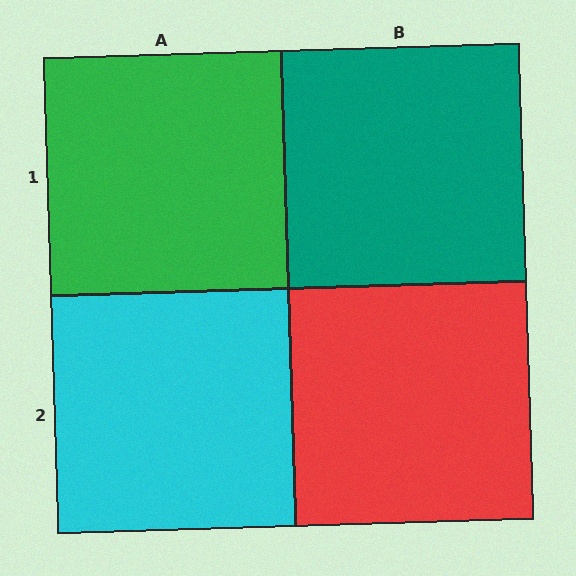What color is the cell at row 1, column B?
Teal.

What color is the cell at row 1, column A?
Green.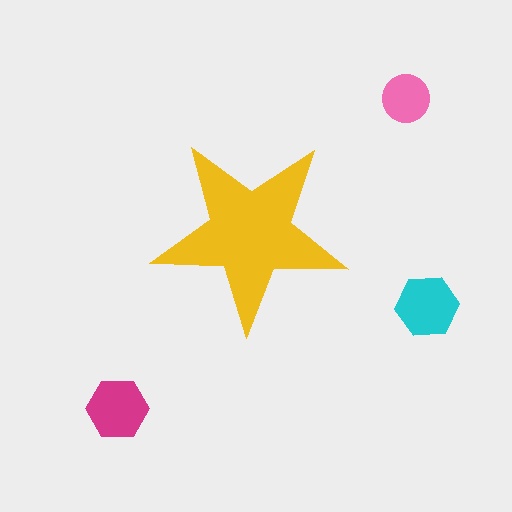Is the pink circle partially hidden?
No, the pink circle is fully visible.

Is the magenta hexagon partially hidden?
No, the magenta hexagon is fully visible.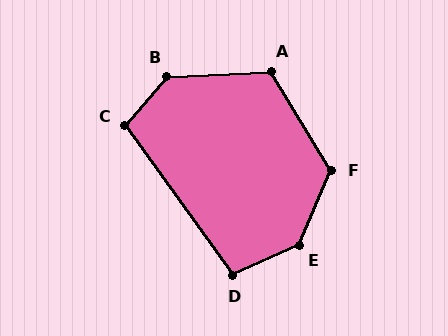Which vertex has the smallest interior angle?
D, at approximately 101 degrees.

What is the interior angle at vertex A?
Approximately 118 degrees (obtuse).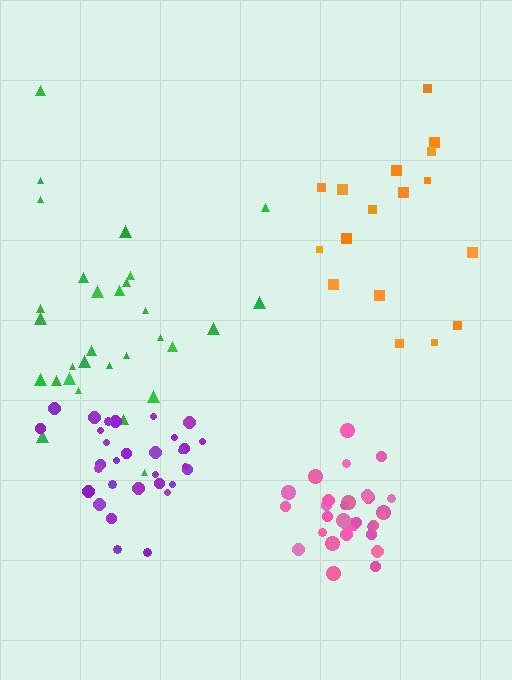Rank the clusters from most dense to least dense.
pink, purple, green, orange.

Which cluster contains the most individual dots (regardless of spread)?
Pink (32).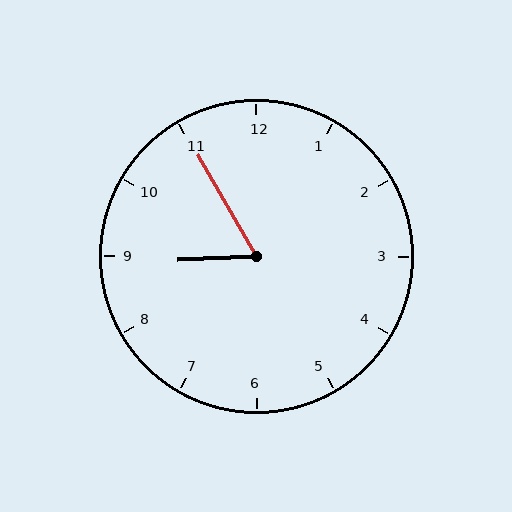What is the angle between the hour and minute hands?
Approximately 62 degrees.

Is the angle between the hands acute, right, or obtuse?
It is acute.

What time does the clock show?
8:55.